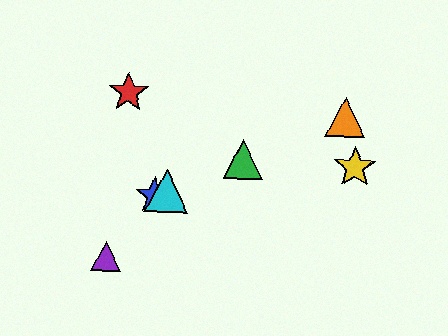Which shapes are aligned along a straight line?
The blue star, the green triangle, the orange triangle, the cyan triangle are aligned along a straight line.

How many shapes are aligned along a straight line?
4 shapes (the blue star, the green triangle, the orange triangle, the cyan triangle) are aligned along a straight line.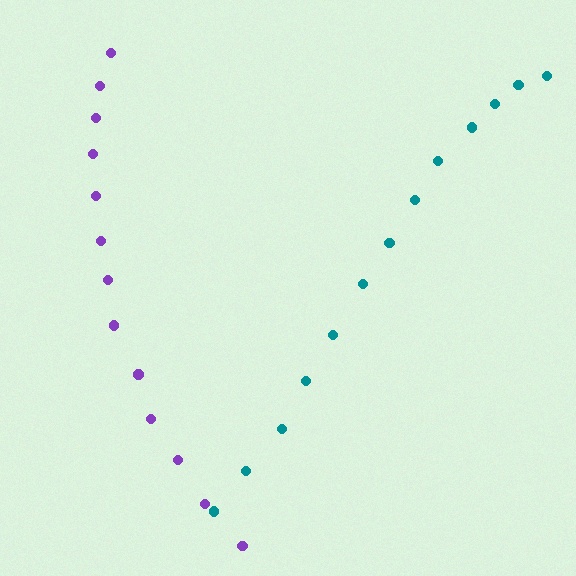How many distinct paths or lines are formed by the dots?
There are 2 distinct paths.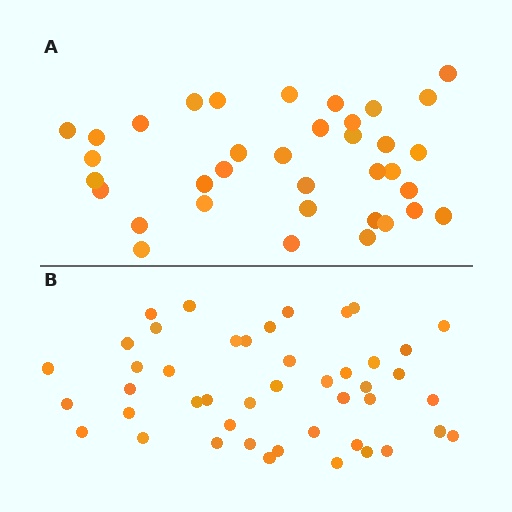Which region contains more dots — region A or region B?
Region B (the bottom region) has more dots.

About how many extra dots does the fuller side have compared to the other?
Region B has roughly 8 or so more dots than region A.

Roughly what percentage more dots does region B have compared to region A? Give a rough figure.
About 25% more.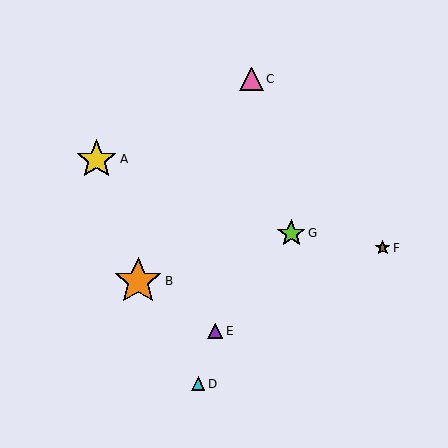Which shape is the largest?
The orange star (labeled B) is the largest.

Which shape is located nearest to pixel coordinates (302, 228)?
The lime star (labeled G) at (291, 233) is nearest to that location.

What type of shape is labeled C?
Shape C is a pink triangle.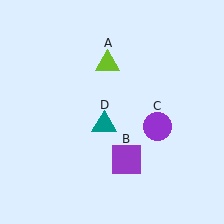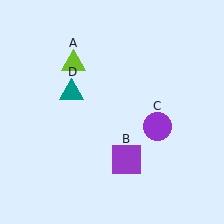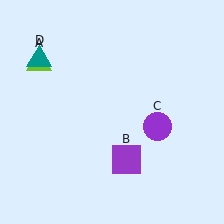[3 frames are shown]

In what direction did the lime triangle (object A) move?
The lime triangle (object A) moved left.